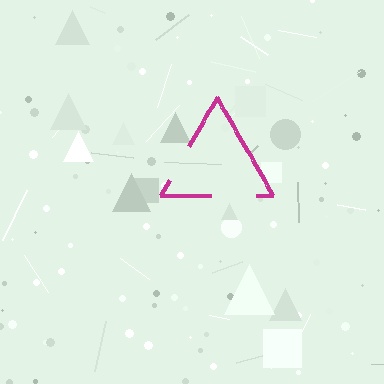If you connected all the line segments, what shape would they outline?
They would outline a triangle.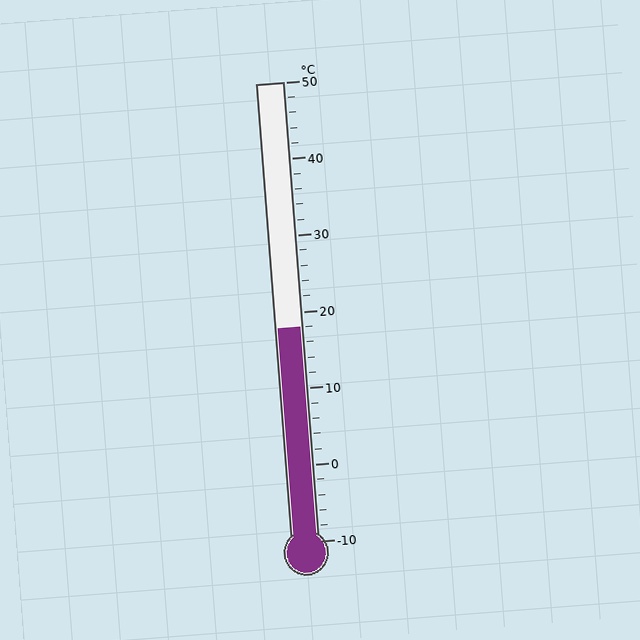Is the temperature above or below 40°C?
The temperature is below 40°C.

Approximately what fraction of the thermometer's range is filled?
The thermometer is filled to approximately 45% of its range.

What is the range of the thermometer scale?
The thermometer scale ranges from -10°C to 50°C.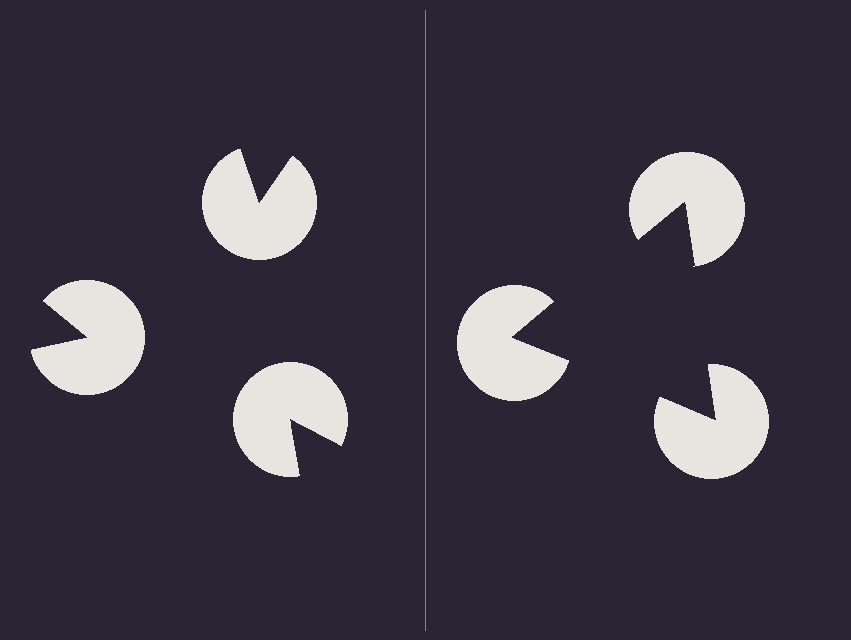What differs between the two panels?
The pac-man discs are positioned identically on both sides; only the wedge orientations differ. On the right they align to a triangle; on the left they are misaligned.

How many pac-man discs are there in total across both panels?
6 — 3 on each side.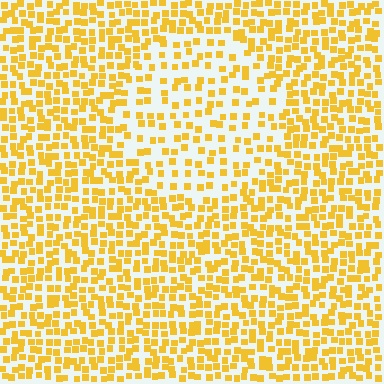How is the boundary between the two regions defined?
The boundary is defined by a change in element density (approximately 1.8x ratio). All elements are the same color, size, and shape.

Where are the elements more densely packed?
The elements are more densely packed outside the circle boundary.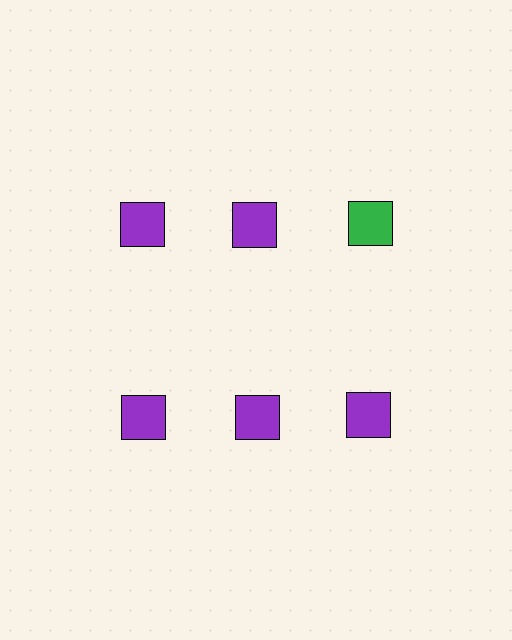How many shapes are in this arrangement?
There are 6 shapes arranged in a grid pattern.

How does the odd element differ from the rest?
It has a different color: green instead of purple.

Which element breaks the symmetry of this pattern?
The green square in the top row, center column breaks the symmetry. All other shapes are purple squares.